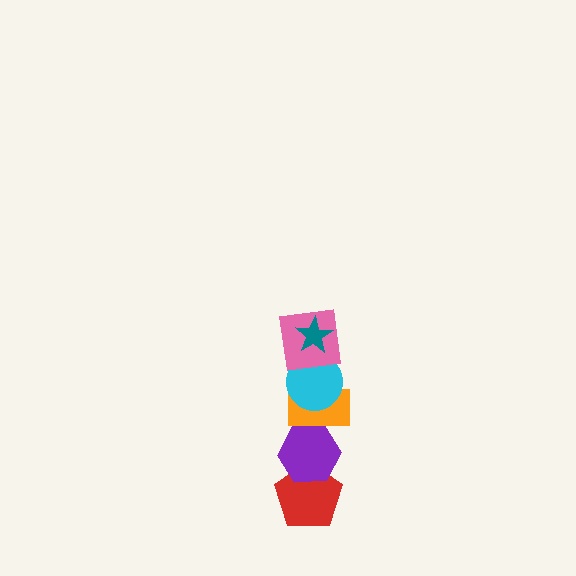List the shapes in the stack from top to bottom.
From top to bottom: the teal star, the pink square, the cyan circle, the orange rectangle, the purple hexagon, the red pentagon.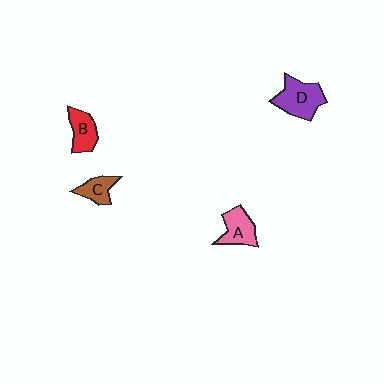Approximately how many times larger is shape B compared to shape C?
Approximately 1.3 times.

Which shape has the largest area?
Shape D (purple).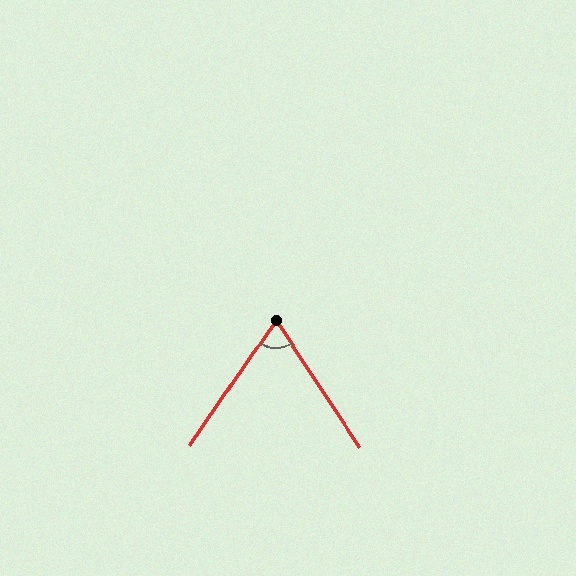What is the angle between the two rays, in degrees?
Approximately 68 degrees.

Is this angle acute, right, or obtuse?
It is acute.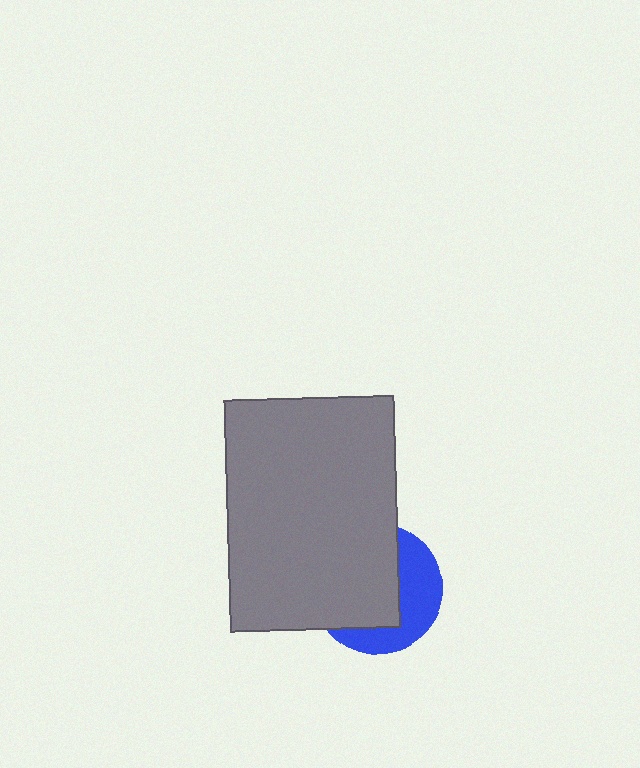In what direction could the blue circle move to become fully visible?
The blue circle could move right. That would shift it out from behind the gray rectangle entirely.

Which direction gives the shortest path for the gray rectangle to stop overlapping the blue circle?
Moving left gives the shortest separation.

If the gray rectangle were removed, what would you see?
You would see the complete blue circle.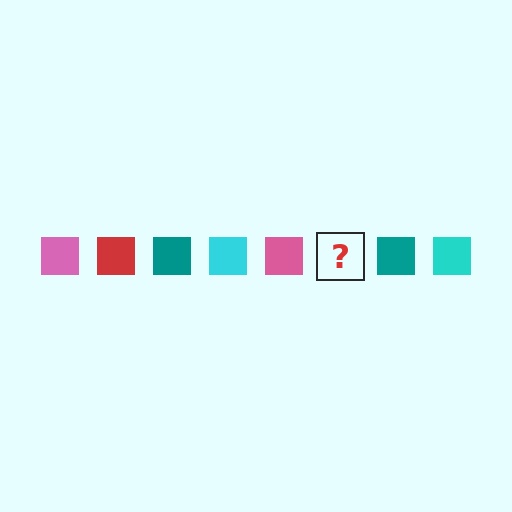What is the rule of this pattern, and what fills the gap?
The rule is that the pattern cycles through pink, red, teal, cyan squares. The gap should be filled with a red square.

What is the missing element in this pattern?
The missing element is a red square.